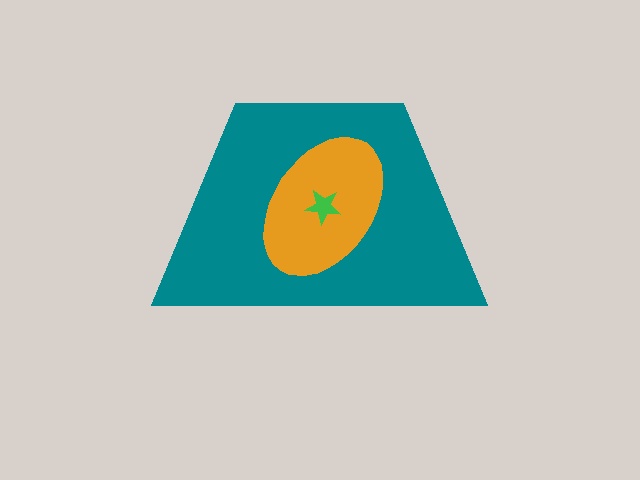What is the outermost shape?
The teal trapezoid.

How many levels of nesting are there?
3.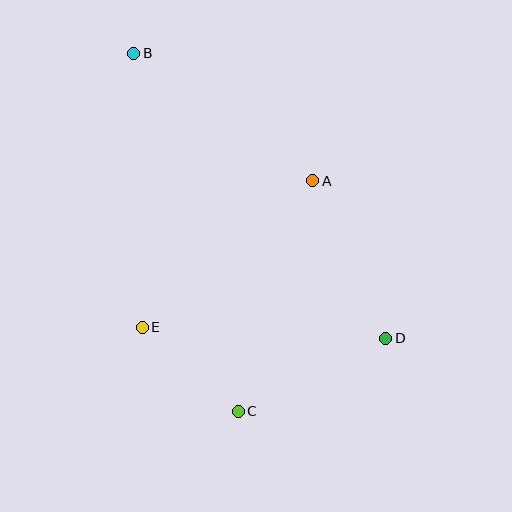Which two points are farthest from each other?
Points B and D are farthest from each other.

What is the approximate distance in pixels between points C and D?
The distance between C and D is approximately 165 pixels.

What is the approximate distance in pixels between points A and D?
The distance between A and D is approximately 174 pixels.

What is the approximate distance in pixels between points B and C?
The distance between B and C is approximately 373 pixels.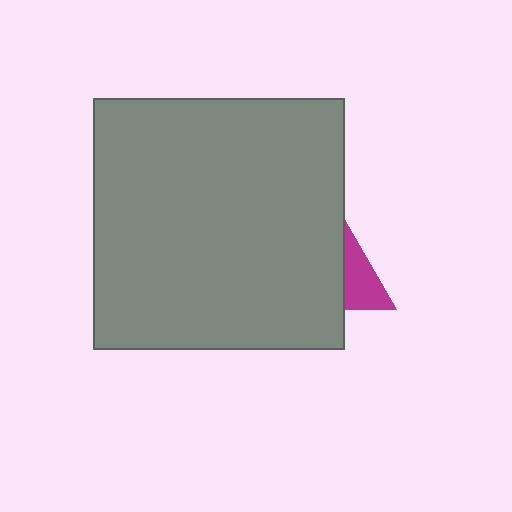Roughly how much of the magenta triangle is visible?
A small part of it is visible (roughly 33%).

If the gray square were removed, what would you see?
You would see the complete magenta triangle.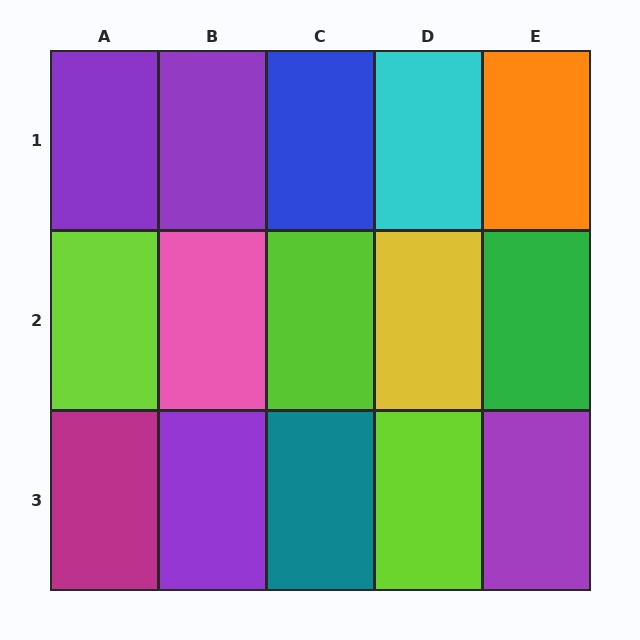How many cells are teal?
1 cell is teal.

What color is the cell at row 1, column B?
Purple.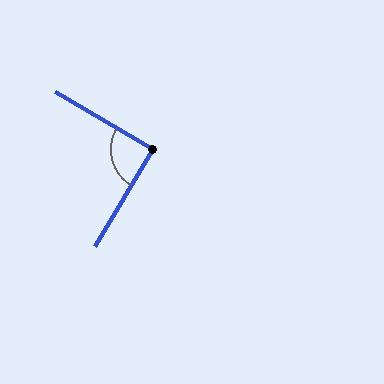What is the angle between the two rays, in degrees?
Approximately 90 degrees.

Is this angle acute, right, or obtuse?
It is approximately a right angle.